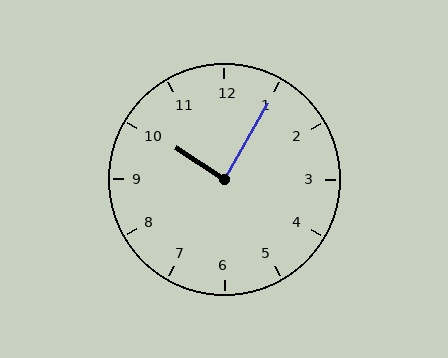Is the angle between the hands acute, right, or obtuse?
It is right.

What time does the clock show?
10:05.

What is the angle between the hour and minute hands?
Approximately 88 degrees.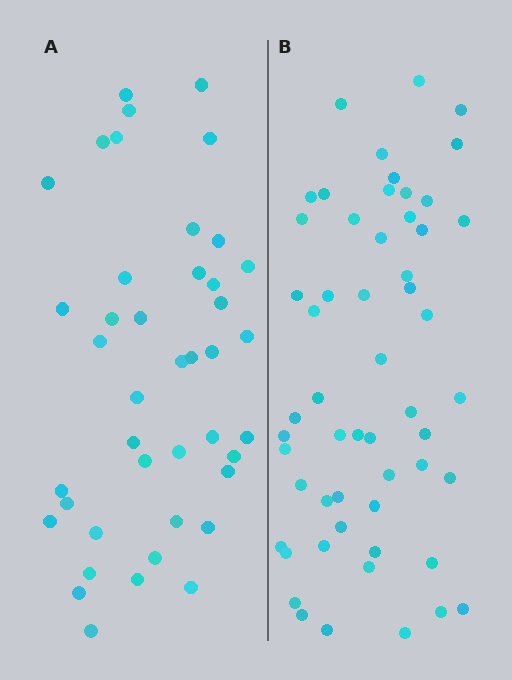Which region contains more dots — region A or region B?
Region B (the right region) has more dots.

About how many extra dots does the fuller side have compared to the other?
Region B has approximately 15 more dots than region A.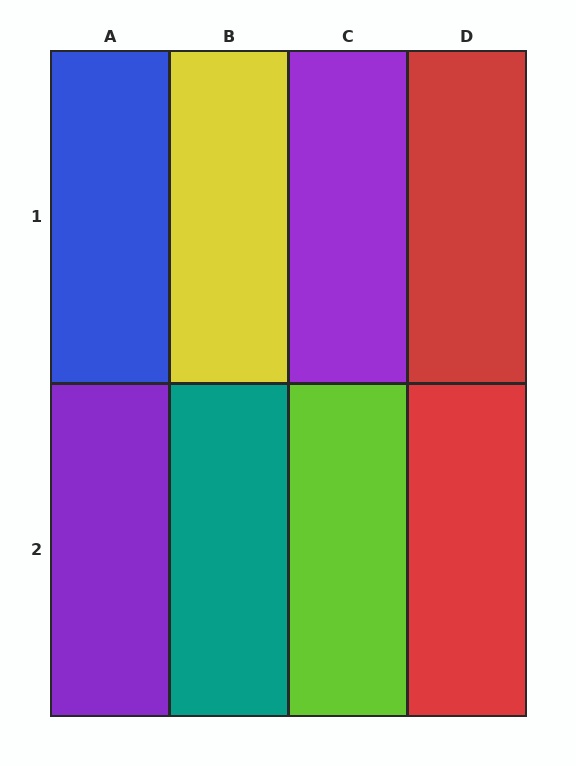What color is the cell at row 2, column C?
Lime.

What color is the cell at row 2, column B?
Teal.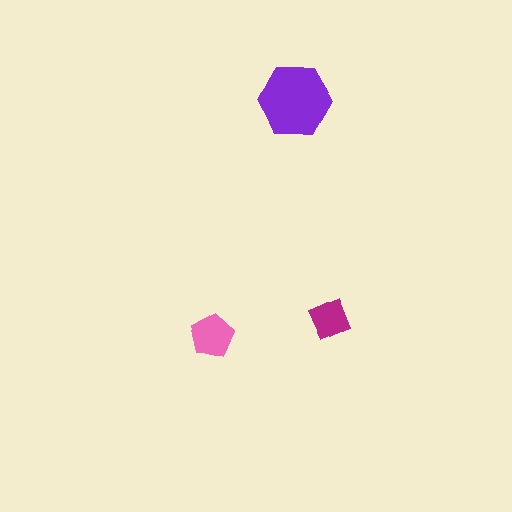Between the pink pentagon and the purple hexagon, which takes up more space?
The purple hexagon.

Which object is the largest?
The purple hexagon.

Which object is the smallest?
The magenta diamond.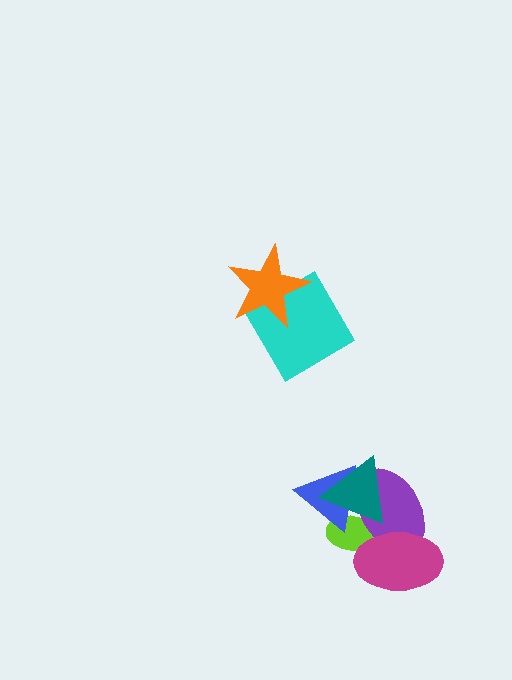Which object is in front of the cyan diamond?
The orange star is in front of the cyan diamond.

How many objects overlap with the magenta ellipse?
2 objects overlap with the magenta ellipse.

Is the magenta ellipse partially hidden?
No, no other shape covers it.